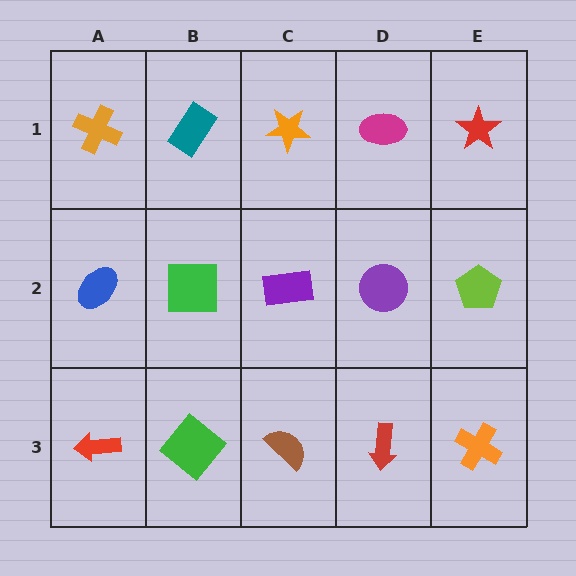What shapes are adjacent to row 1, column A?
A blue ellipse (row 2, column A), a teal rectangle (row 1, column B).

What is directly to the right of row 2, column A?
A green square.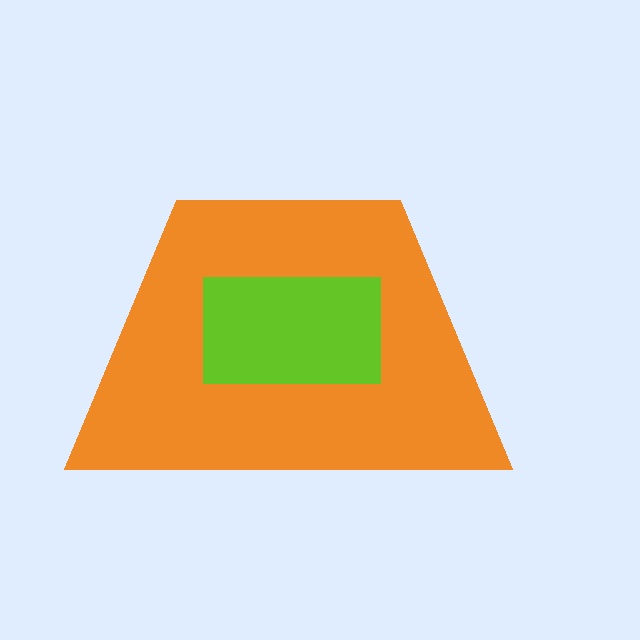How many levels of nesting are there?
2.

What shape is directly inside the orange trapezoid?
The lime rectangle.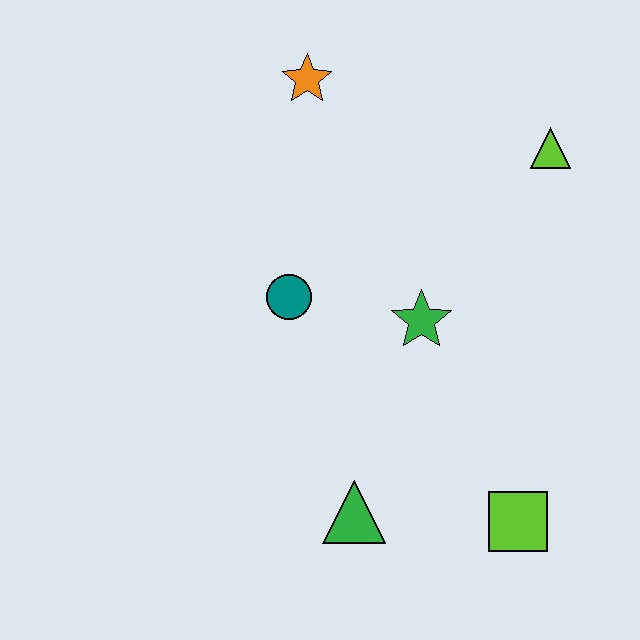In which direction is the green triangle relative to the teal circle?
The green triangle is below the teal circle.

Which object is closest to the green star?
The teal circle is closest to the green star.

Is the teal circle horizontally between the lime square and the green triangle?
No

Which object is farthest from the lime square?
The orange star is farthest from the lime square.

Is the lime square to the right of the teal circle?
Yes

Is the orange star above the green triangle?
Yes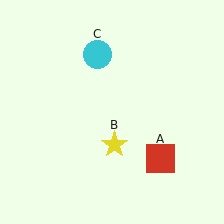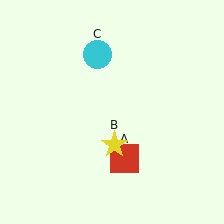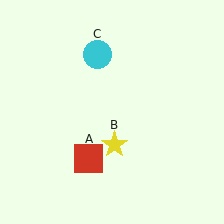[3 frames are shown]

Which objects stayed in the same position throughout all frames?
Yellow star (object B) and cyan circle (object C) remained stationary.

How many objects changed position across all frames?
1 object changed position: red square (object A).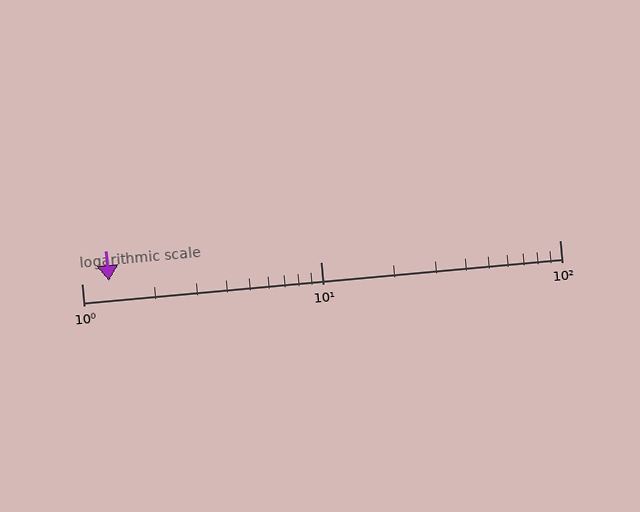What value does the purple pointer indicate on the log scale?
The pointer indicates approximately 1.3.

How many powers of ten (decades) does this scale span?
The scale spans 2 decades, from 1 to 100.